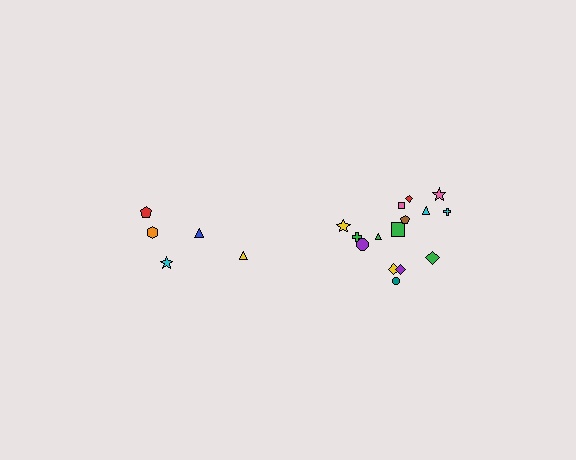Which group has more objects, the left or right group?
The right group.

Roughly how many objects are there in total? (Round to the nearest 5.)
Roughly 20 objects in total.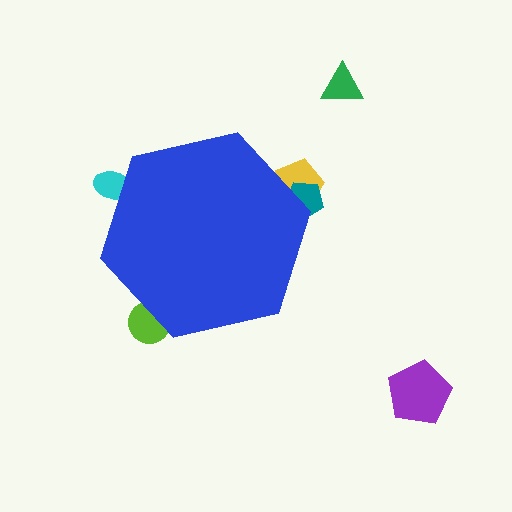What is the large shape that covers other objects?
A blue hexagon.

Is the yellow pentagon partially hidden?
Yes, the yellow pentagon is partially hidden behind the blue hexagon.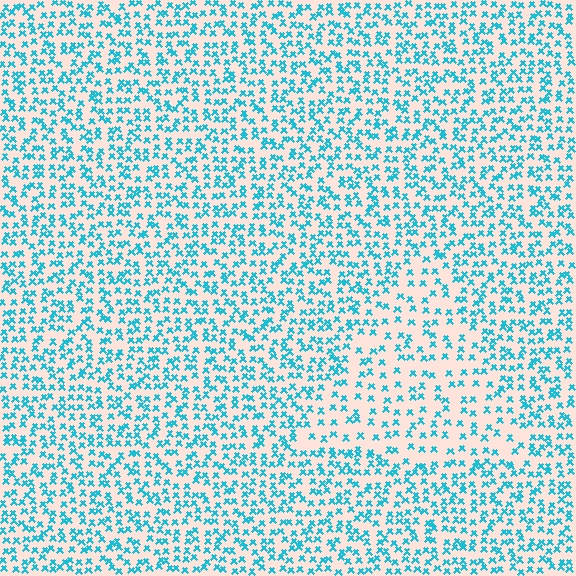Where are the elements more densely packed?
The elements are more densely packed outside the triangle boundary.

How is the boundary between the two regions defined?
The boundary is defined by a change in element density (approximately 1.7x ratio). All elements are the same color, size, and shape.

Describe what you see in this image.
The image contains small cyan elements arranged at two different densities. A triangle-shaped region is visible where the elements are less densely packed than the surrounding area.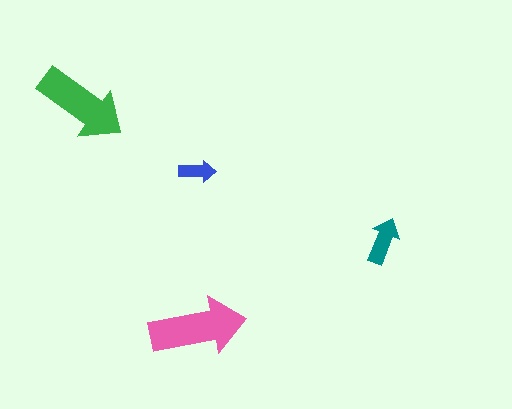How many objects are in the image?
There are 4 objects in the image.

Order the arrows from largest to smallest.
the pink one, the green one, the teal one, the blue one.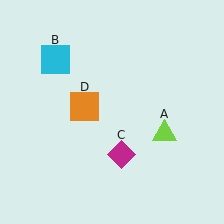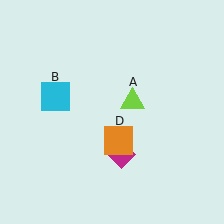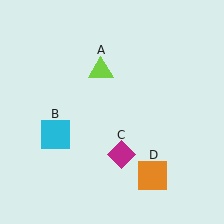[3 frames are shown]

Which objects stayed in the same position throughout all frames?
Magenta diamond (object C) remained stationary.